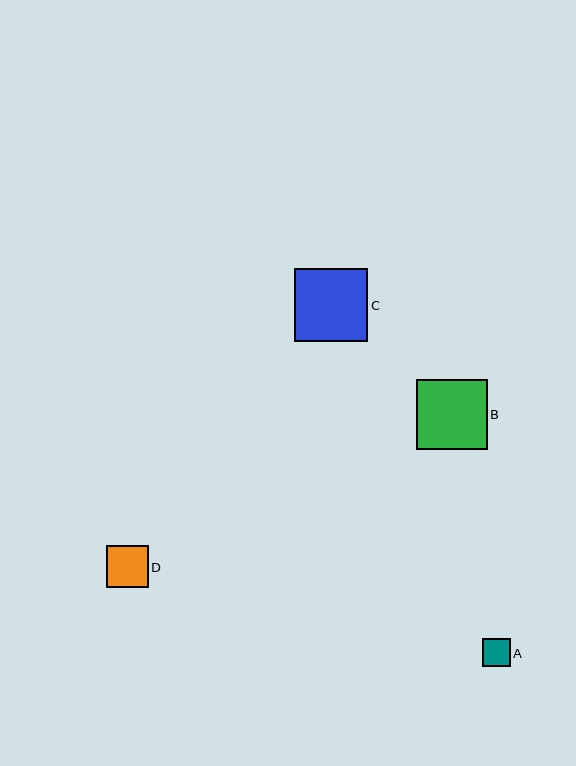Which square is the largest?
Square C is the largest with a size of approximately 74 pixels.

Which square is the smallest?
Square A is the smallest with a size of approximately 28 pixels.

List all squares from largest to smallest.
From largest to smallest: C, B, D, A.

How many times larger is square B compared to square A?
Square B is approximately 2.5 times the size of square A.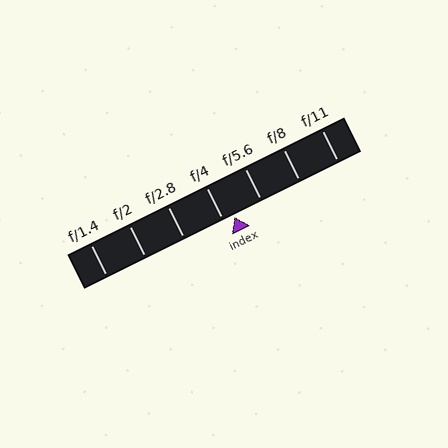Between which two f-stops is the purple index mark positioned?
The index mark is between f/4 and f/5.6.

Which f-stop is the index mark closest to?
The index mark is closest to f/4.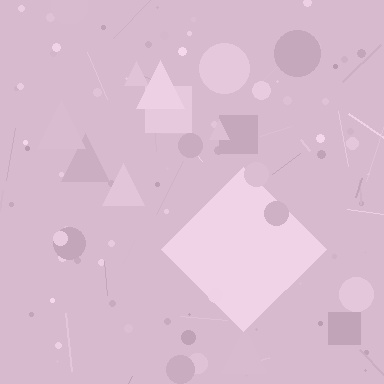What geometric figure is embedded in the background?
A diamond is embedded in the background.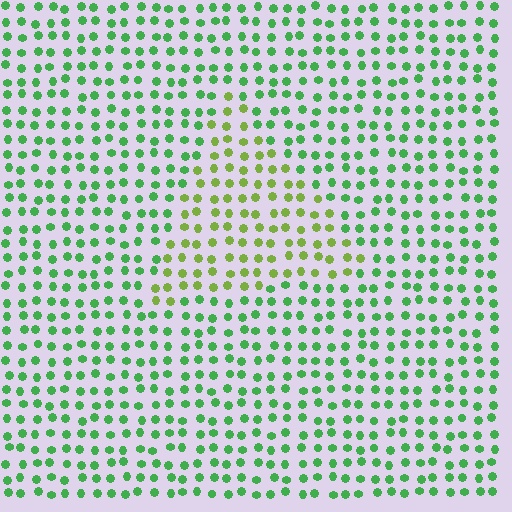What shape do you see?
I see a triangle.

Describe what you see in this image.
The image is filled with small green elements in a uniform arrangement. A triangle-shaped region is visible where the elements are tinted to a slightly different hue, forming a subtle color boundary.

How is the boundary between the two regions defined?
The boundary is defined purely by a slight shift in hue (about 39 degrees). Spacing, size, and orientation are identical on both sides.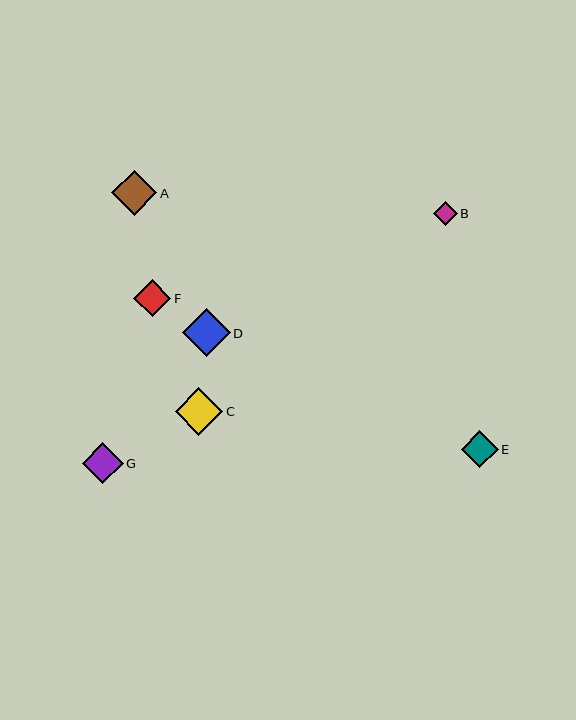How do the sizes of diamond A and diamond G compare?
Diamond A and diamond G are approximately the same size.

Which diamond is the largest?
Diamond C is the largest with a size of approximately 48 pixels.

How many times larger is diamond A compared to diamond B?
Diamond A is approximately 1.8 times the size of diamond B.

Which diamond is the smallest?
Diamond B is the smallest with a size of approximately 24 pixels.